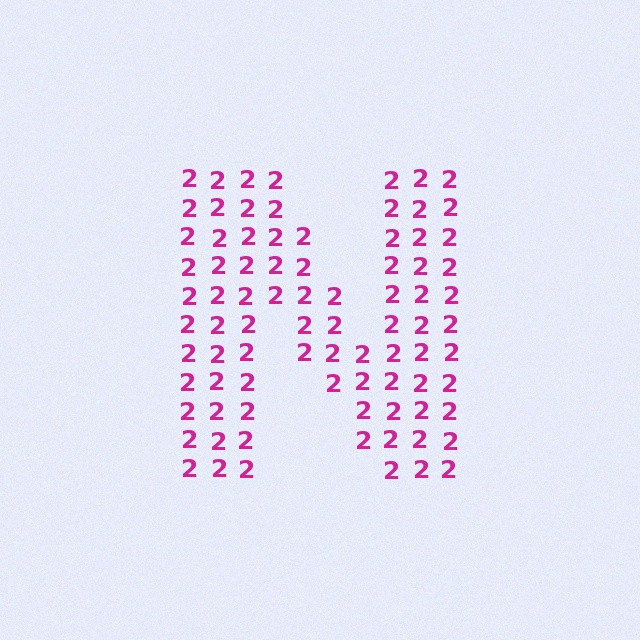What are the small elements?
The small elements are digit 2's.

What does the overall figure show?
The overall figure shows the letter N.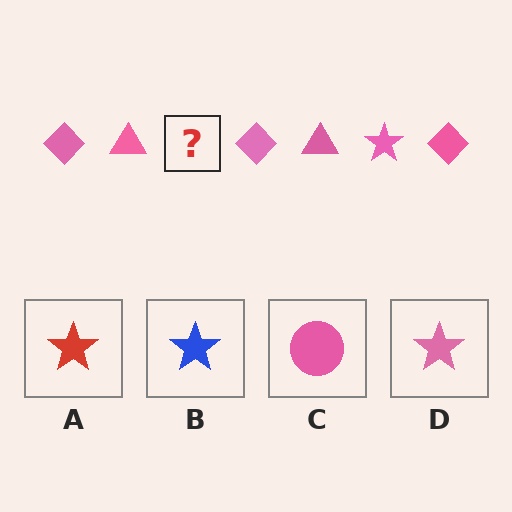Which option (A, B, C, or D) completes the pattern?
D.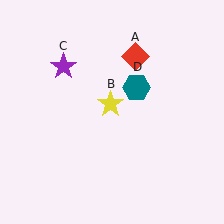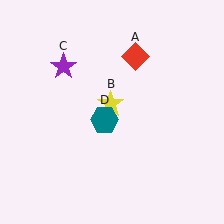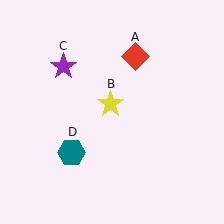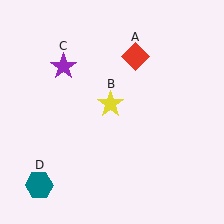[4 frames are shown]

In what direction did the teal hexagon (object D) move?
The teal hexagon (object D) moved down and to the left.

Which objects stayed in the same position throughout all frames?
Red diamond (object A) and yellow star (object B) and purple star (object C) remained stationary.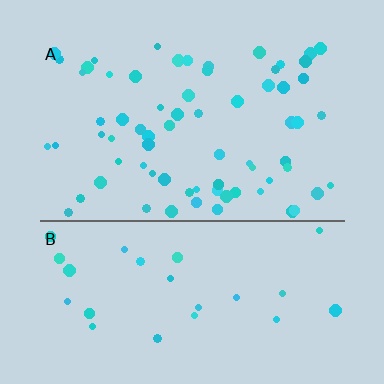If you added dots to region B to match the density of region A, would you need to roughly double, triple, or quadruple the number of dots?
Approximately triple.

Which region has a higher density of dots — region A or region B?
A (the top).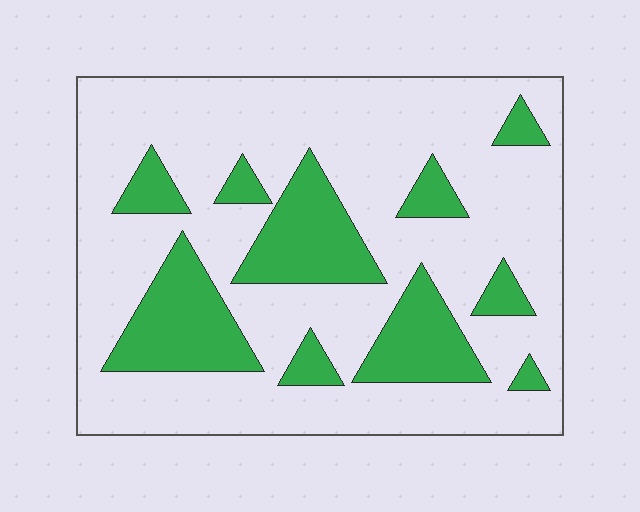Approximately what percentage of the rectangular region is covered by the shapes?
Approximately 25%.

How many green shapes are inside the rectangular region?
10.